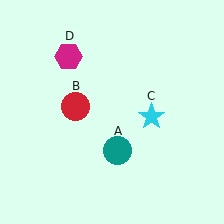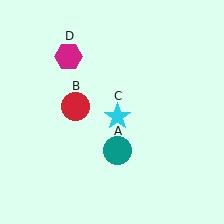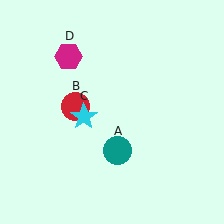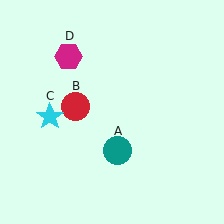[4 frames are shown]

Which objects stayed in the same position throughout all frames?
Teal circle (object A) and red circle (object B) and magenta hexagon (object D) remained stationary.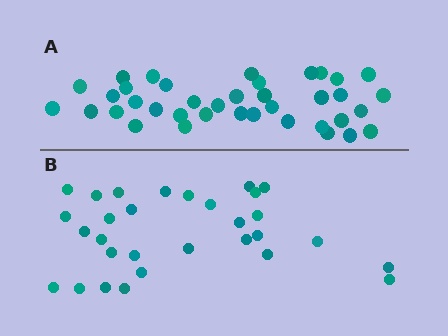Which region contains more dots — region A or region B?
Region A (the top region) has more dots.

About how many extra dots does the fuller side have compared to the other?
Region A has roughly 8 or so more dots than region B.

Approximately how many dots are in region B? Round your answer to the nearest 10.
About 30 dots.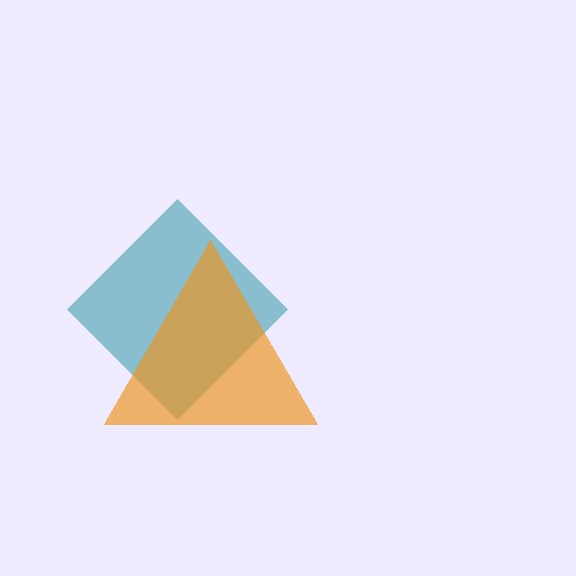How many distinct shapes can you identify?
There are 2 distinct shapes: a teal diamond, an orange triangle.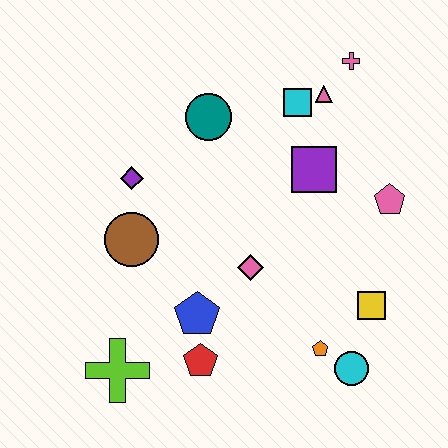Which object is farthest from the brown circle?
The pink cross is farthest from the brown circle.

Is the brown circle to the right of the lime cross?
Yes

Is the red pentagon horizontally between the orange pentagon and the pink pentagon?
No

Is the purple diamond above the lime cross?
Yes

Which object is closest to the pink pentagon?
The purple square is closest to the pink pentagon.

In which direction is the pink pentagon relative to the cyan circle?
The pink pentagon is above the cyan circle.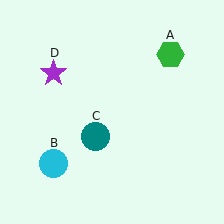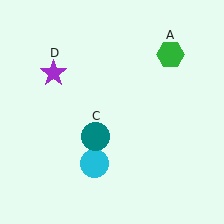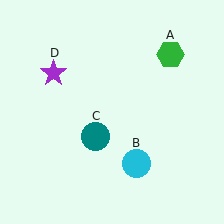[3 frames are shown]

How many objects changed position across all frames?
1 object changed position: cyan circle (object B).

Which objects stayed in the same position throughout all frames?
Green hexagon (object A) and teal circle (object C) and purple star (object D) remained stationary.